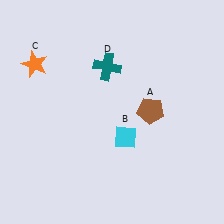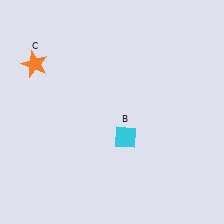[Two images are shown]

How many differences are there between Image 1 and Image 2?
There are 2 differences between the two images.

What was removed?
The brown pentagon (A), the teal cross (D) were removed in Image 2.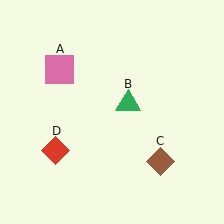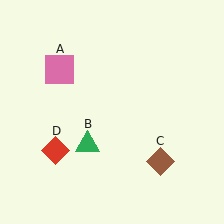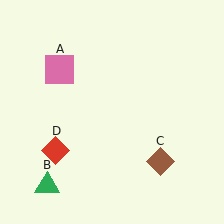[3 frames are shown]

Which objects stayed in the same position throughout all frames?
Pink square (object A) and brown diamond (object C) and red diamond (object D) remained stationary.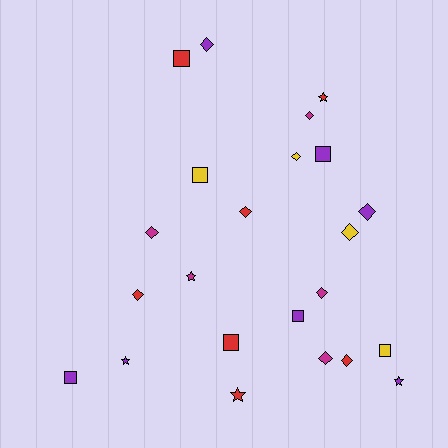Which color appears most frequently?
Purple, with 7 objects.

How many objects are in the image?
There are 23 objects.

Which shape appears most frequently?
Diamond, with 11 objects.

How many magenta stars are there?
There is 1 magenta star.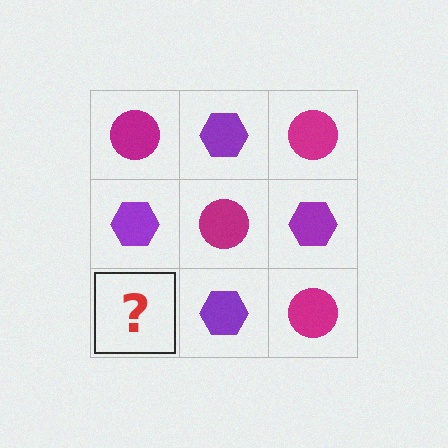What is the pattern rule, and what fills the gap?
The rule is that it alternates magenta circle and purple hexagon in a checkerboard pattern. The gap should be filled with a magenta circle.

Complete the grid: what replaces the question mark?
The question mark should be replaced with a magenta circle.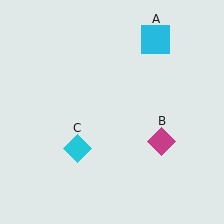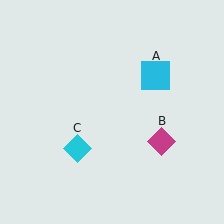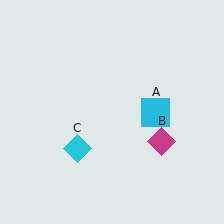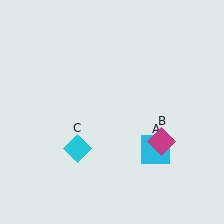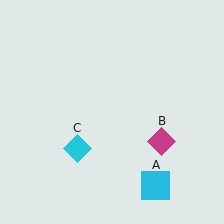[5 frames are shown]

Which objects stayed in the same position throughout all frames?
Magenta diamond (object B) and cyan diamond (object C) remained stationary.